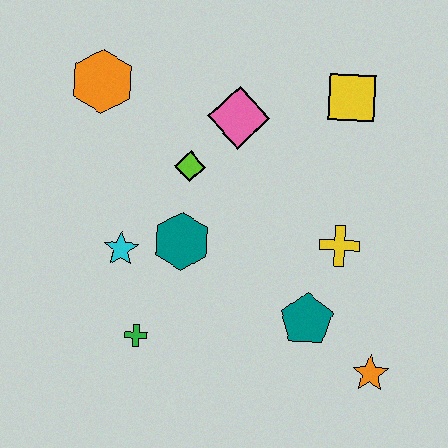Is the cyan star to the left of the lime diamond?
Yes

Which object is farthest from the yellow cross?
The orange hexagon is farthest from the yellow cross.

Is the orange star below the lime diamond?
Yes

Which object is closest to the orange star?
The teal pentagon is closest to the orange star.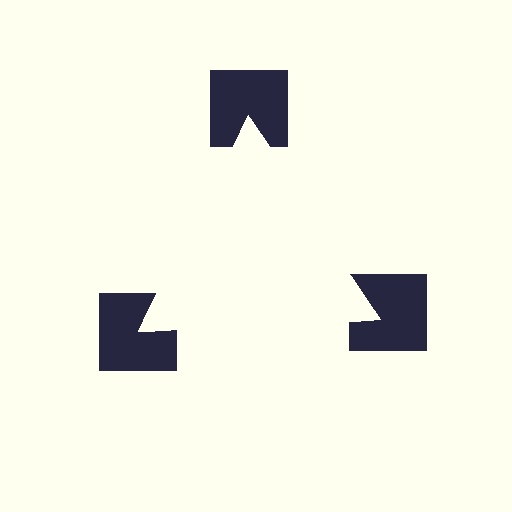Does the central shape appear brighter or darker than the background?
It typically appears slightly brighter than the background, even though no actual brightness change is drawn.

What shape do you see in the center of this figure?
An illusory triangle — its edges are inferred from the aligned wedge cuts in the notched squares, not physically drawn.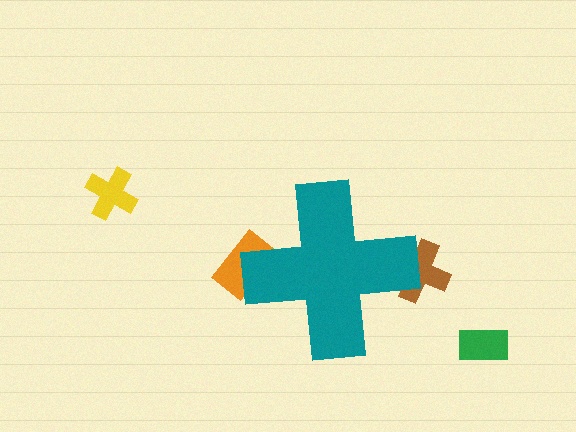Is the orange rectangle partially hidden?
Yes, the orange rectangle is partially hidden behind the teal cross.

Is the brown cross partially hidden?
Yes, the brown cross is partially hidden behind the teal cross.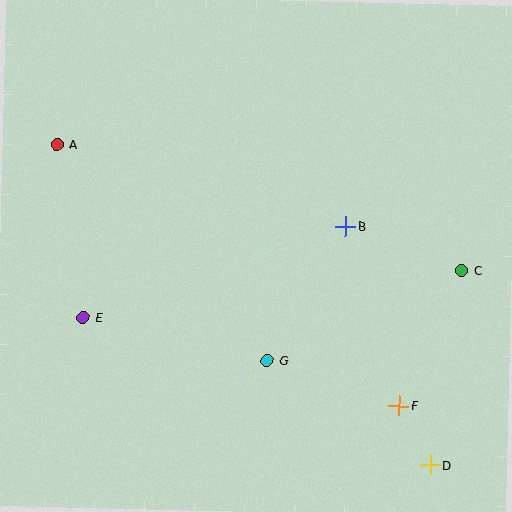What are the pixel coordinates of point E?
Point E is at (83, 318).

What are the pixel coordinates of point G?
Point G is at (267, 361).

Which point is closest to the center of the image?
Point B at (346, 227) is closest to the center.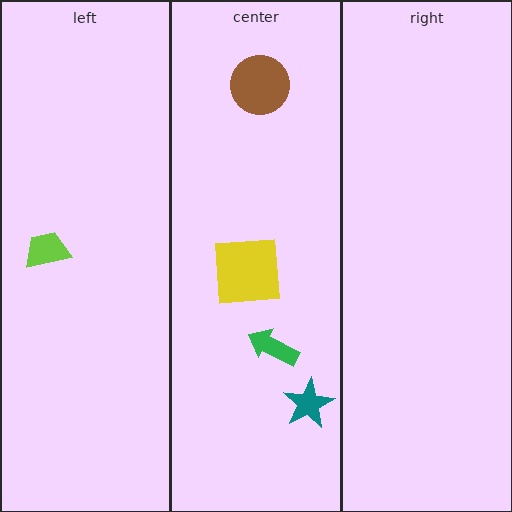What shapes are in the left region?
The lime trapezoid.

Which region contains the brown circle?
The center region.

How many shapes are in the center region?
4.